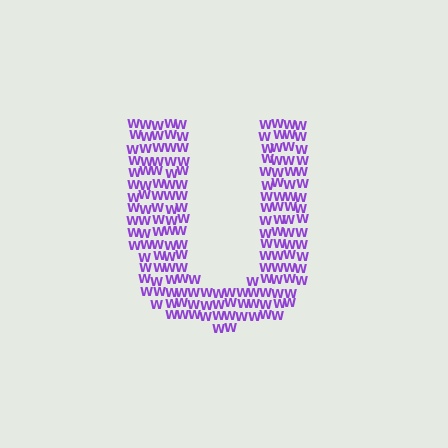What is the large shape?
The large shape is the letter U.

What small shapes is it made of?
It is made of small letter W's.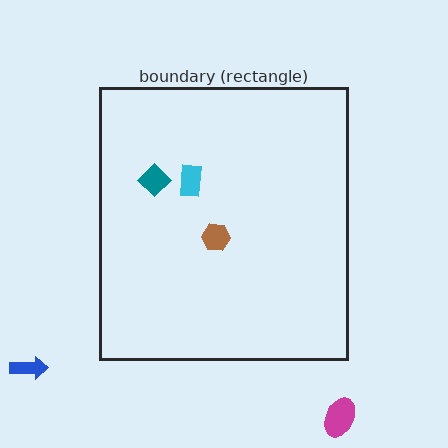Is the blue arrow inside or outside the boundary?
Outside.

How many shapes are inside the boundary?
3 inside, 2 outside.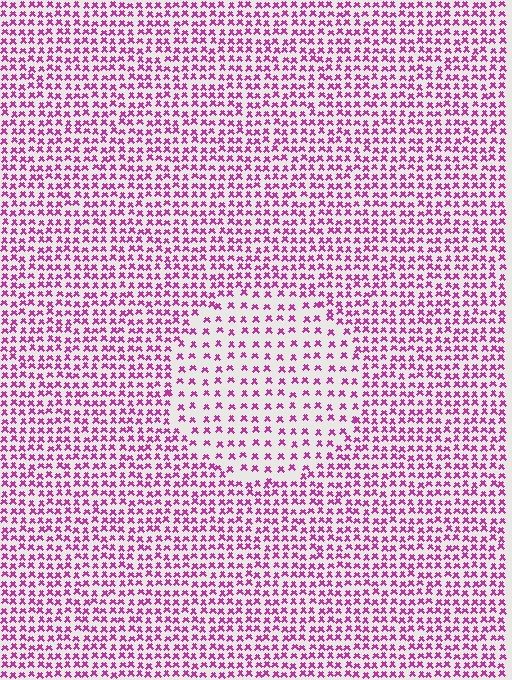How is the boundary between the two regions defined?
The boundary is defined by a change in element density (approximately 1.9x ratio). All elements are the same color, size, and shape.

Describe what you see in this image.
The image contains small magenta elements arranged at two different densities. A circle-shaped region is visible where the elements are less densely packed than the surrounding area.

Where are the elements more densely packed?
The elements are more densely packed outside the circle boundary.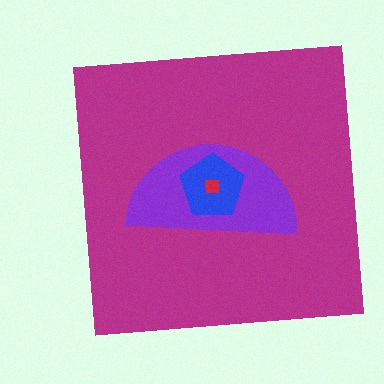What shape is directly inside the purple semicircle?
The blue pentagon.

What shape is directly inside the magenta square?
The purple semicircle.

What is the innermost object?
The red square.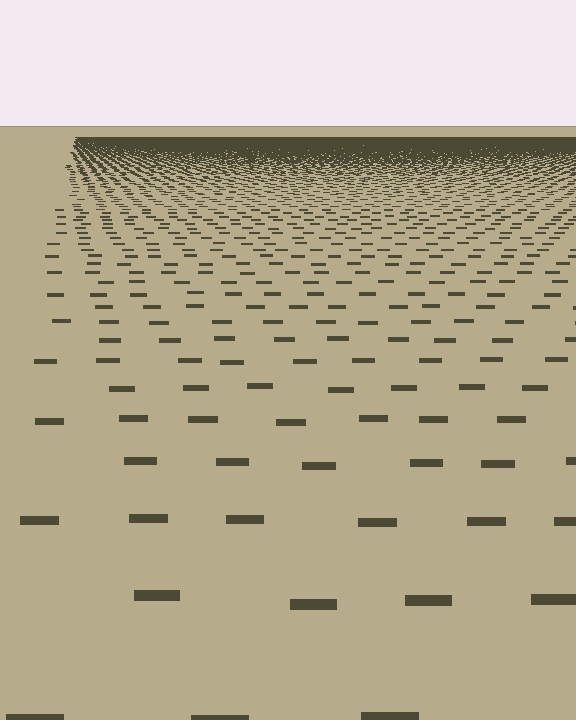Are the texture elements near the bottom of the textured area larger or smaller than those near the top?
Larger. Near the bottom, elements are closer to the viewer and appear at a bigger on-screen size.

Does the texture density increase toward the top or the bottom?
Density increases toward the top.